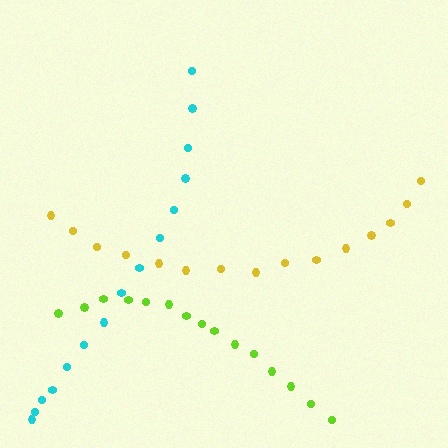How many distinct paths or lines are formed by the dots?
There are 3 distinct paths.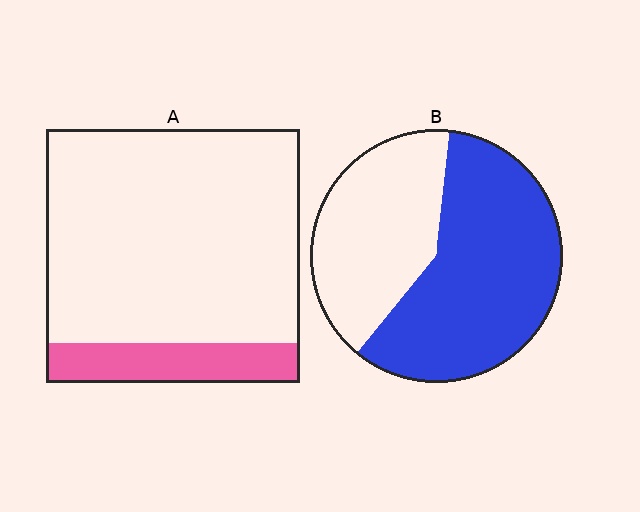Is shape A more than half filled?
No.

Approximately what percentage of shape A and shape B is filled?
A is approximately 15% and B is approximately 60%.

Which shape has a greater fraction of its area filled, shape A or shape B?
Shape B.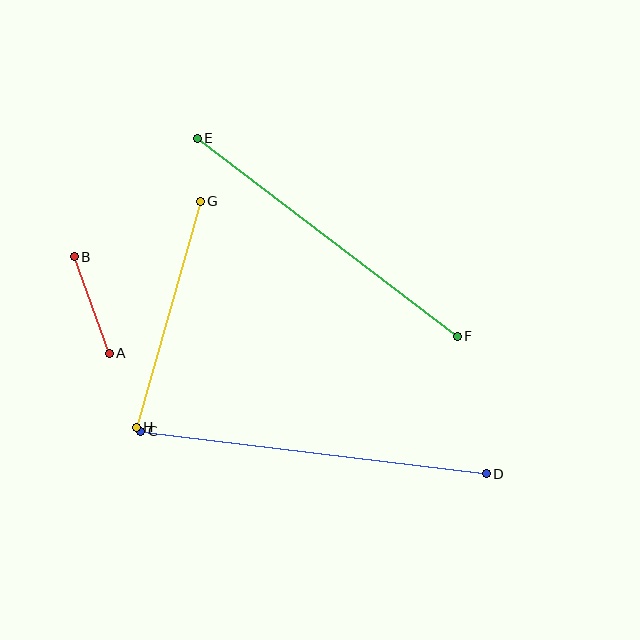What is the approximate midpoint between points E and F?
The midpoint is at approximately (327, 237) pixels.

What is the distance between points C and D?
The distance is approximately 348 pixels.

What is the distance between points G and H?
The distance is approximately 235 pixels.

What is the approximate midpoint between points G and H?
The midpoint is at approximately (168, 314) pixels.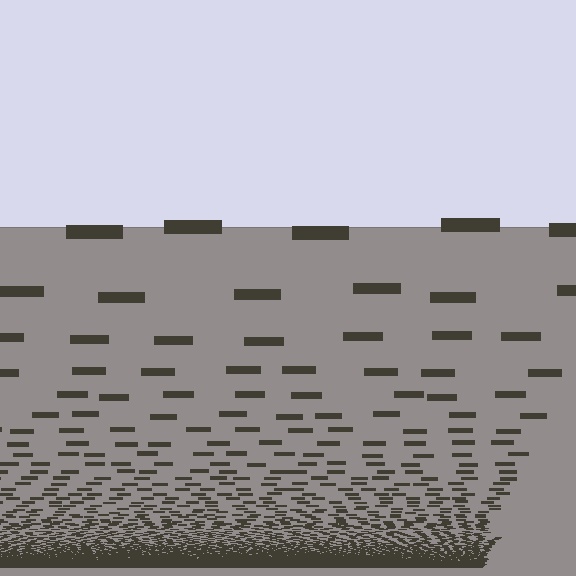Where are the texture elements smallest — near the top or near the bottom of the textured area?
Near the bottom.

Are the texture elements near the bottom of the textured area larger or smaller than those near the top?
Smaller. The gradient is inverted — elements near the bottom are smaller and denser.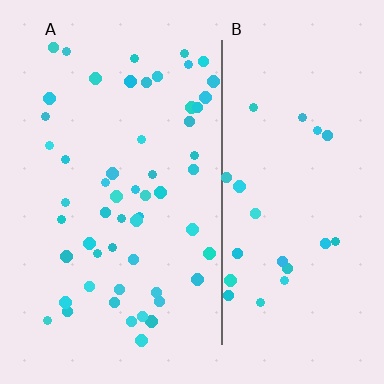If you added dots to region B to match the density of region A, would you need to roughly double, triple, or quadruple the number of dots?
Approximately double.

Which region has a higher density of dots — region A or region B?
A (the left).